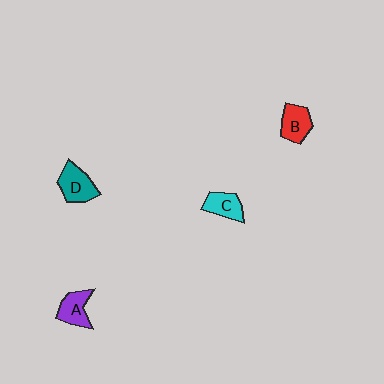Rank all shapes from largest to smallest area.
From largest to smallest: D (teal), B (red), A (purple), C (cyan).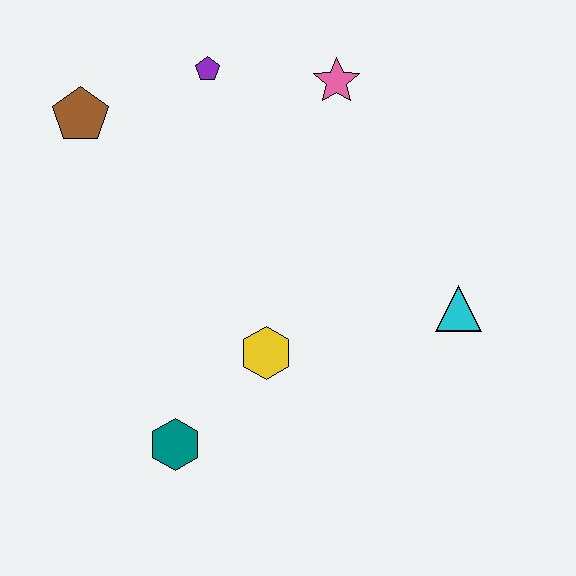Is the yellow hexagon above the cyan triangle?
No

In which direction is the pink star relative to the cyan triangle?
The pink star is above the cyan triangle.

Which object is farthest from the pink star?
The teal hexagon is farthest from the pink star.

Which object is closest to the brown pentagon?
The purple pentagon is closest to the brown pentagon.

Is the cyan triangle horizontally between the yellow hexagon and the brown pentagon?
No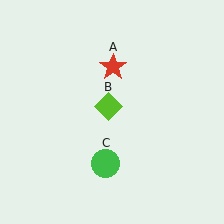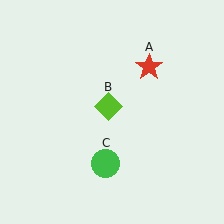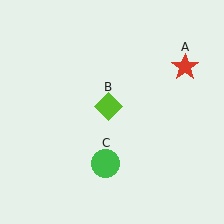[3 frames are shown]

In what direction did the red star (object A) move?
The red star (object A) moved right.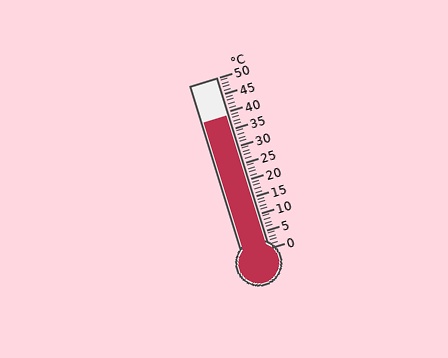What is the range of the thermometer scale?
The thermometer scale ranges from 0°C to 50°C.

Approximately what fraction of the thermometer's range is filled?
The thermometer is filled to approximately 80% of its range.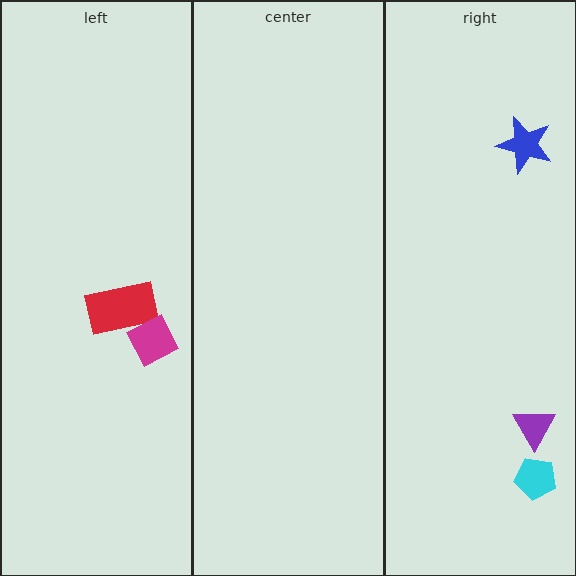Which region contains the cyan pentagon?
The right region.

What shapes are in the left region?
The red rectangle, the magenta diamond.